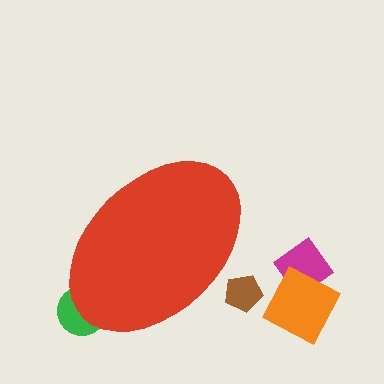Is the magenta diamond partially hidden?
No, the magenta diamond is fully visible.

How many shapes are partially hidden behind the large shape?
2 shapes are partially hidden.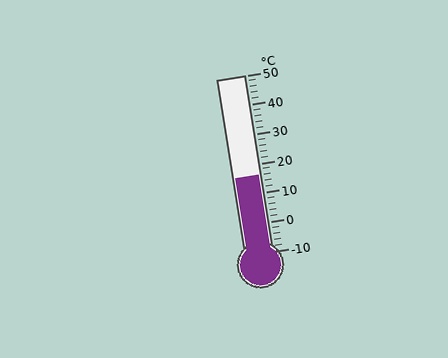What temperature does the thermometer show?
The thermometer shows approximately 16°C.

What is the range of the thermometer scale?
The thermometer scale ranges from -10°C to 50°C.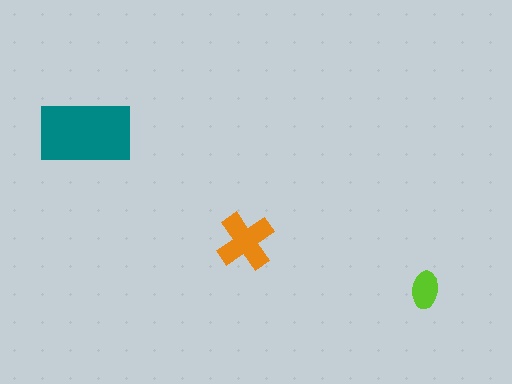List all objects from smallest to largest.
The lime ellipse, the orange cross, the teal rectangle.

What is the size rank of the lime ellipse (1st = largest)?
3rd.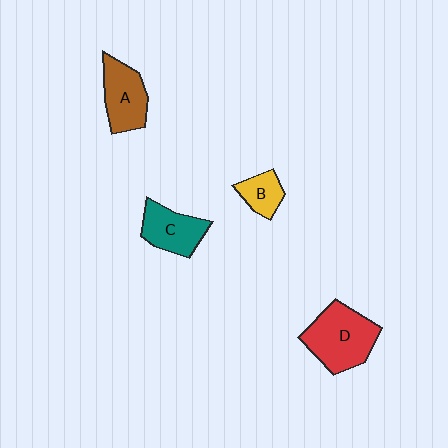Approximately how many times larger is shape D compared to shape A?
Approximately 1.3 times.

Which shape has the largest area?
Shape D (red).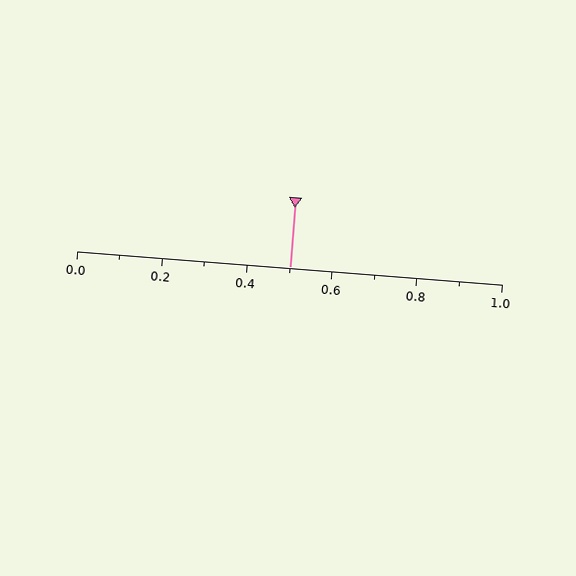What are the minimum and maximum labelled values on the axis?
The axis runs from 0.0 to 1.0.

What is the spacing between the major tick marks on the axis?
The major ticks are spaced 0.2 apart.